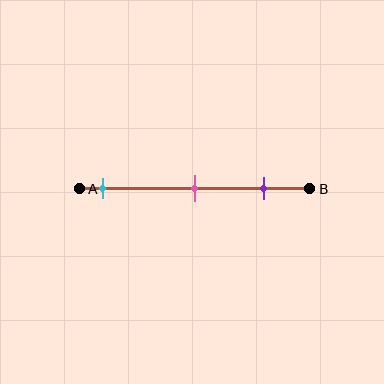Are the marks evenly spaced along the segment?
Yes, the marks are approximately evenly spaced.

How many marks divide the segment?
There are 3 marks dividing the segment.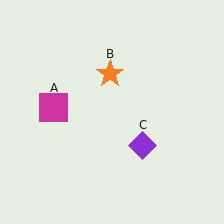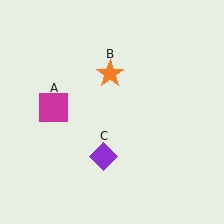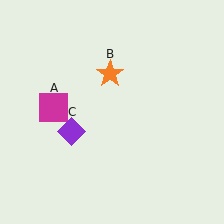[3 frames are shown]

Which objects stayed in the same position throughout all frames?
Magenta square (object A) and orange star (object B) remained stationary.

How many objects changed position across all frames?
1 object changed position: purple diamond (object C).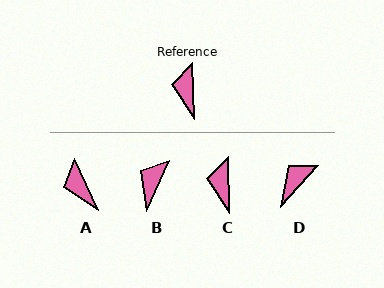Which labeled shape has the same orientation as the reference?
C.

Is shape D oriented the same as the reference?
No, it is off by about 43 degrees.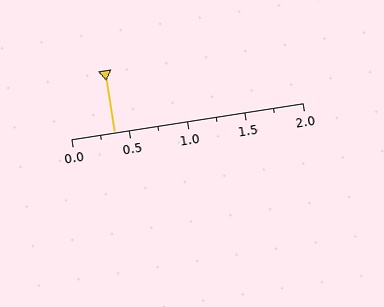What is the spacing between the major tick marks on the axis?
The major ticks are spaced 0.5 apart.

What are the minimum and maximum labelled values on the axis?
The axis runs from 0.0 to 2.0.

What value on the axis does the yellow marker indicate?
The marker indicates approximately 0.38.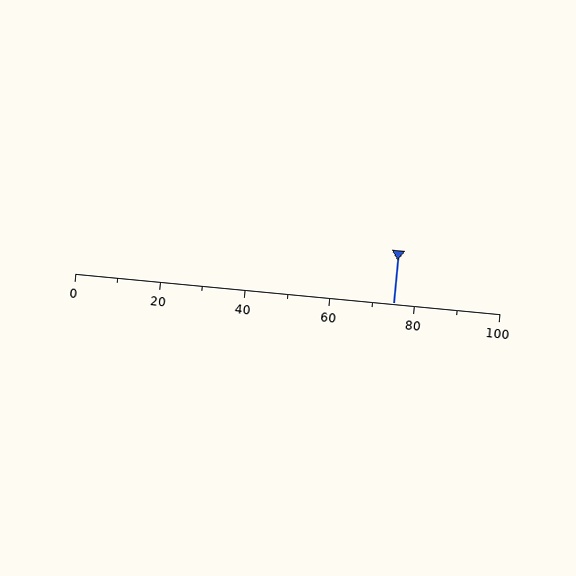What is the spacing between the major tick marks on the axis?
The major ticks are spaced 20 apart.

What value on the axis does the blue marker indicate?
The marker indicates approximately 75.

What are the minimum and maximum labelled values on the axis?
The axis runs from 0 to 100.